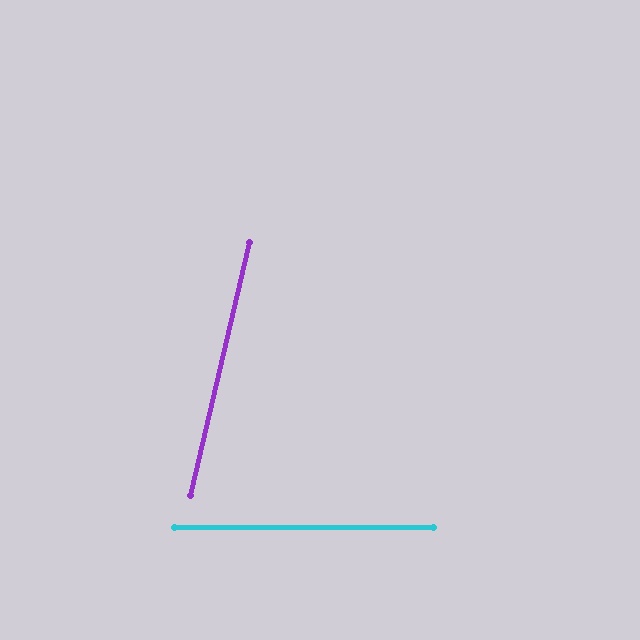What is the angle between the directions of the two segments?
Approximately 77 degrees.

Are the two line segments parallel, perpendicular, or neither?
Neither parallel nor perpendicular — they differ by about 77°.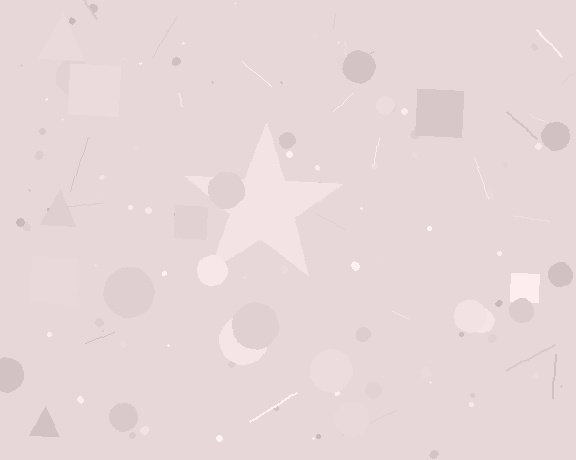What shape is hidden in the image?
A star is hidden in the image.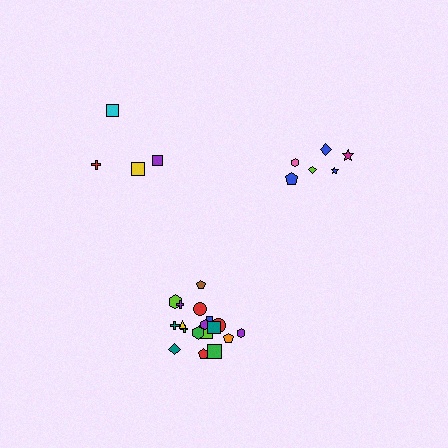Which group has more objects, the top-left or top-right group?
The top-right group.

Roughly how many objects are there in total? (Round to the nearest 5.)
Roughly 30 objects in total.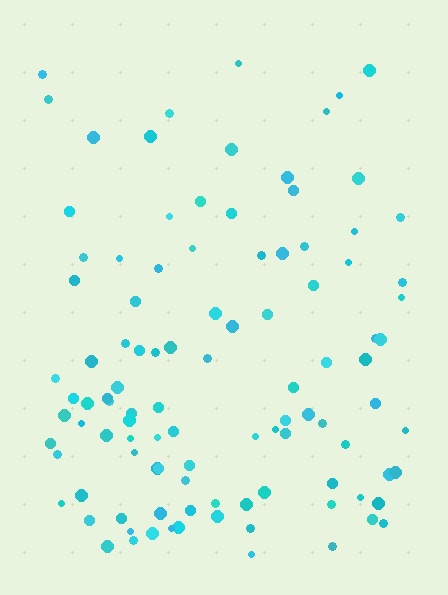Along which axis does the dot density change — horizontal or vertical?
Vertical.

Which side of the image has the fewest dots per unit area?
The top.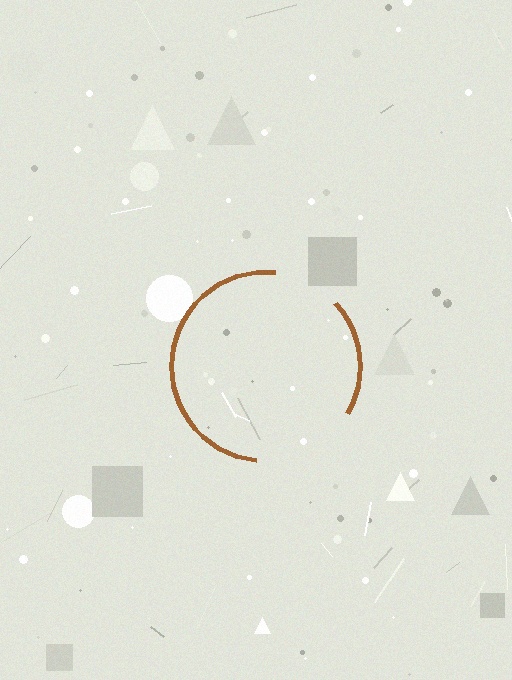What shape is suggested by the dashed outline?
The dashed outline suggests a circle.